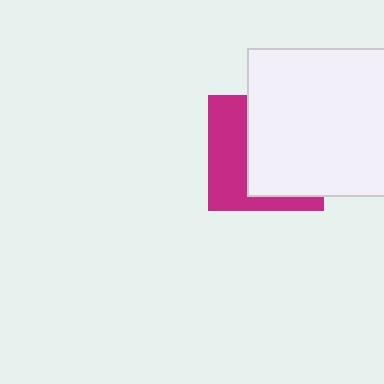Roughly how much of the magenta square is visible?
A small part of it is visible (roughly 42%).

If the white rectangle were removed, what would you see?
You would see the complete magenta square.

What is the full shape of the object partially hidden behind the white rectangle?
The partially hidden object is a magenta square.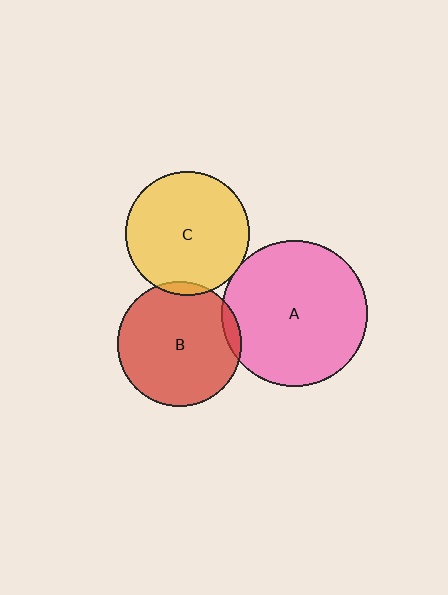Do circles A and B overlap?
Yes.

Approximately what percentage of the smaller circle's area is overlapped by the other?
Approximately 5%.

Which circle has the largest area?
Circle A (pink).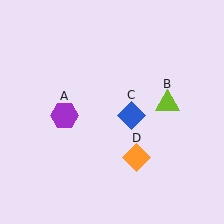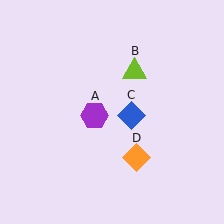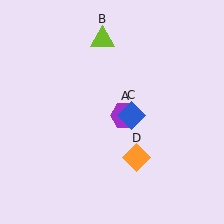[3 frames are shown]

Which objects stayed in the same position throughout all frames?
Blue diamond (object C) and orange diamond (object D) remained stationary.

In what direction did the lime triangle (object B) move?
The lime triangle (object B) moved up and to the left.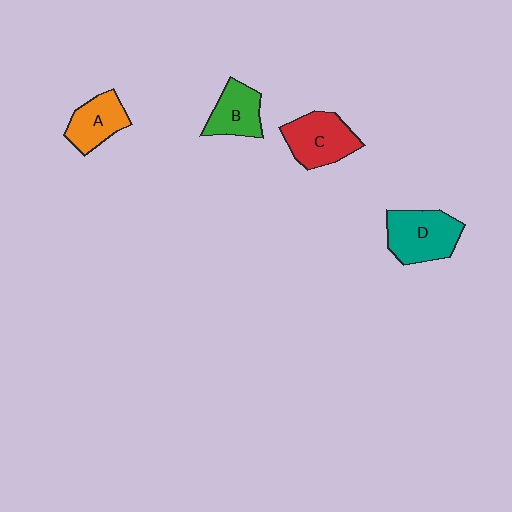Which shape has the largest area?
Shape D (teal).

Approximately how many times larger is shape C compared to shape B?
Approximately 1.3 times.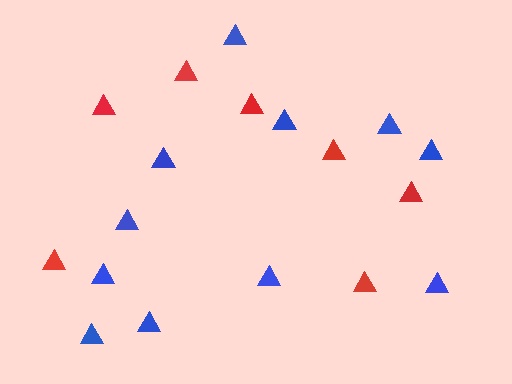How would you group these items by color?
There are 2 groups: one group of red triangles (7) and one group of blue triangles (11).